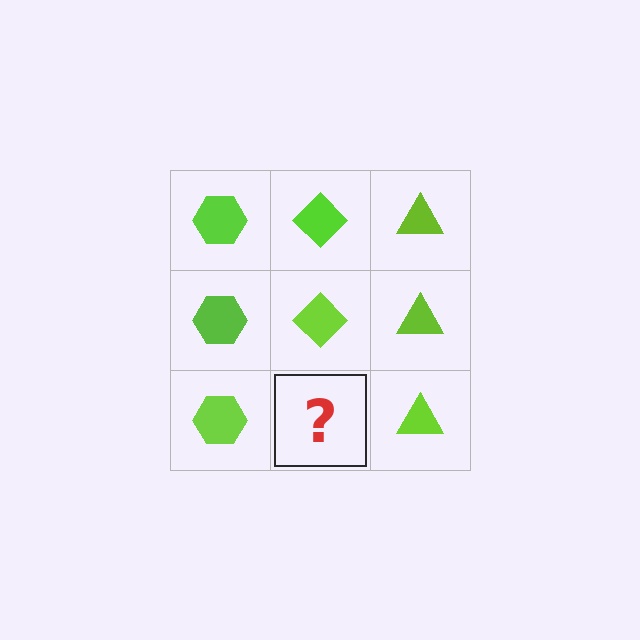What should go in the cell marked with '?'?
The missing cell should contain a lime diamond.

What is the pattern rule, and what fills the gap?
The rule is that each column has a consistent shape. The gap should be filled with a lime diamond.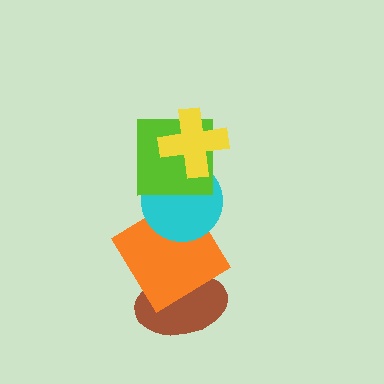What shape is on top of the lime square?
The yellow cross is on top of the lime square.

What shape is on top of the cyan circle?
The lime square is on top of the cyan circle.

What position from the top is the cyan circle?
The cyan circle is 3rd from the top.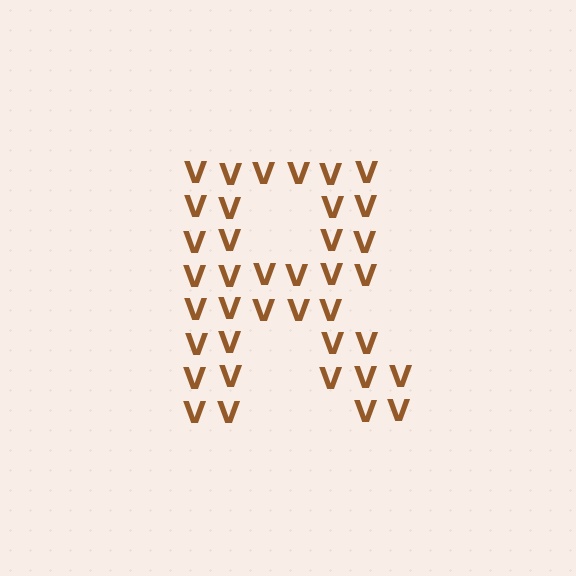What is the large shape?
The large shape is the letter R.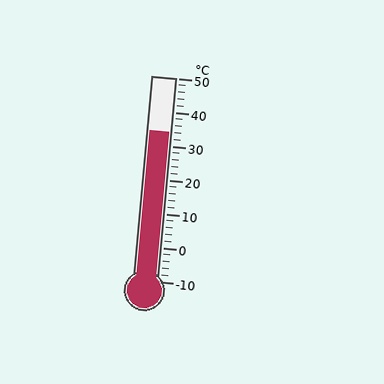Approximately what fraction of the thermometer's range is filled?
The thermometer is filled to approximately 75% of its range.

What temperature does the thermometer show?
The thermometer shows approximately 34°C.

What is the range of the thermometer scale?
The thermometer scale ranges from -10°C to 50°C.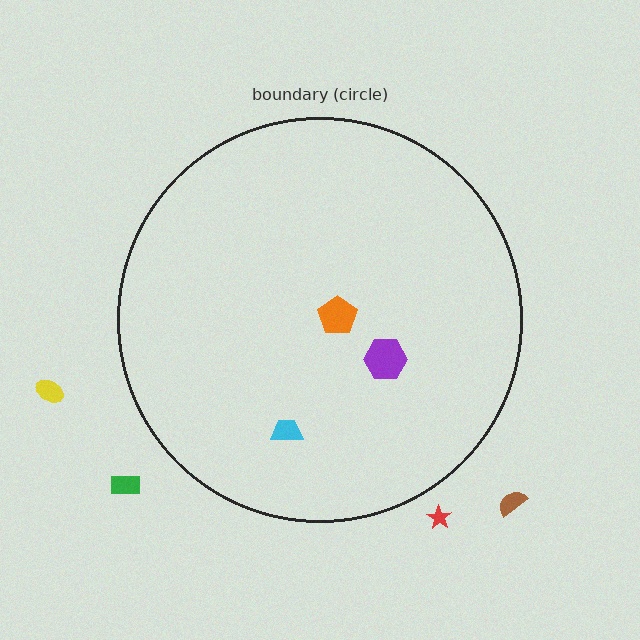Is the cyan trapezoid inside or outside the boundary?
Inside.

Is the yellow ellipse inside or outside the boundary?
Outside.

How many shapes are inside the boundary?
3 inside, 4 outside.